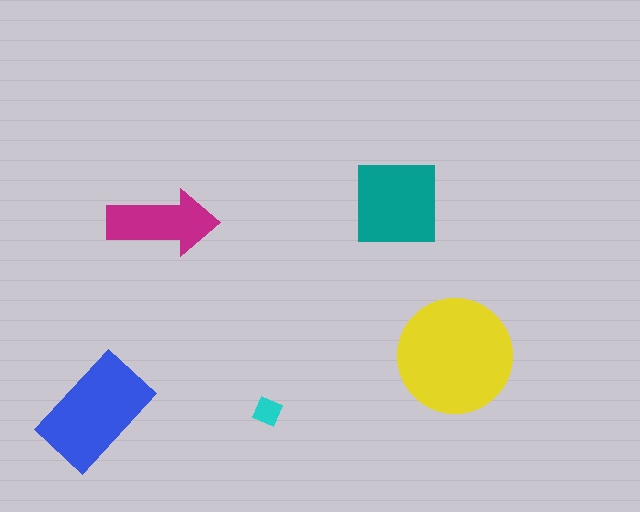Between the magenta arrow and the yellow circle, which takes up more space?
The yellow circle.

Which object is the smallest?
The cyan diamond.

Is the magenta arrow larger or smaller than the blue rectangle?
Smaller.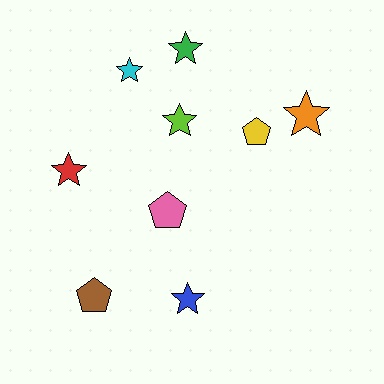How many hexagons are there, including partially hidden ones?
There are no hexagons.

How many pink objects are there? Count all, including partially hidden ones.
There is 1 pink object.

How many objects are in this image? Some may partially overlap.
There are 9 objects.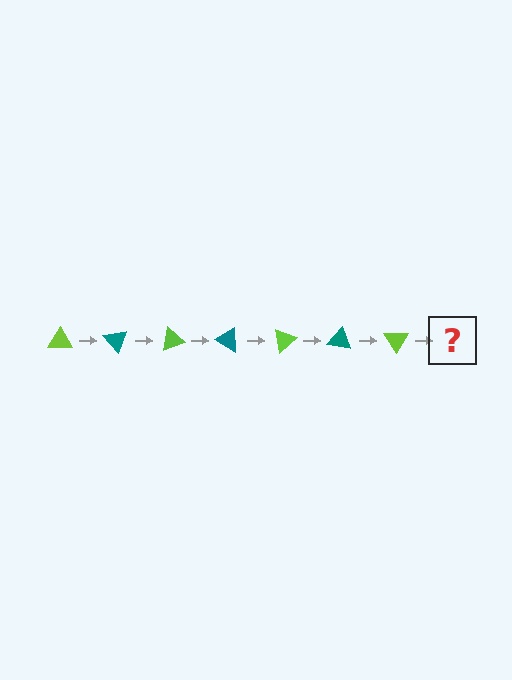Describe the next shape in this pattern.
It should be a teal triangle, rotated 350 degrees from the start.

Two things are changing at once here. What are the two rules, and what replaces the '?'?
The two rules are that it rotates 50 degrees each step and the color cycles through lime and teal. The '?' should be a teal triangle, rotated 350 degrees from the start.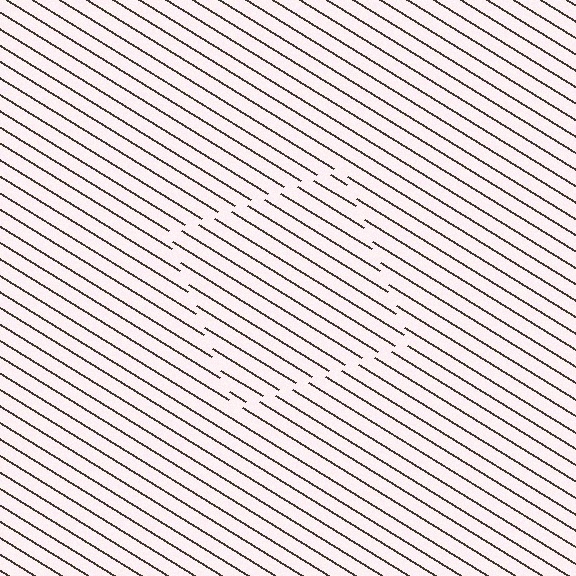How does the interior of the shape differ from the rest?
The interior of the shape contains the same grating, shifted by half a period — the contour is defined by the phase discontinuity where line-ends from the inner and outer gratings abut.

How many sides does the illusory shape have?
4 sides — the line-ends trace a square.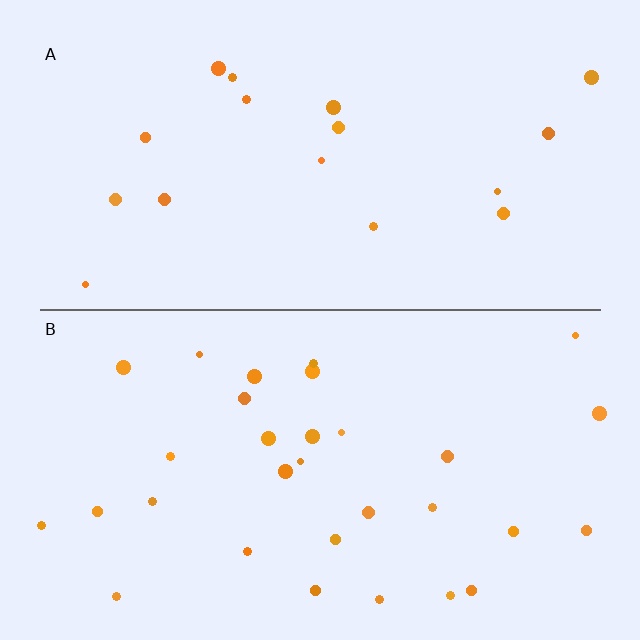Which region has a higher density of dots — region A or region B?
B (the bottom).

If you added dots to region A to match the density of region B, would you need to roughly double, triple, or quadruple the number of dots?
Approximately double.